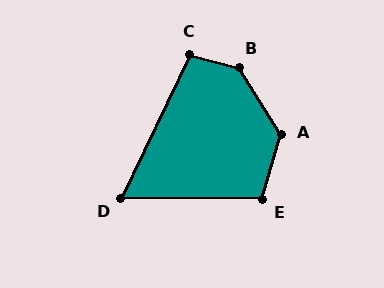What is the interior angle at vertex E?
Approximately 106 degrees (obtuse).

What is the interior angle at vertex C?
Approximately 100 degrees (obtuse).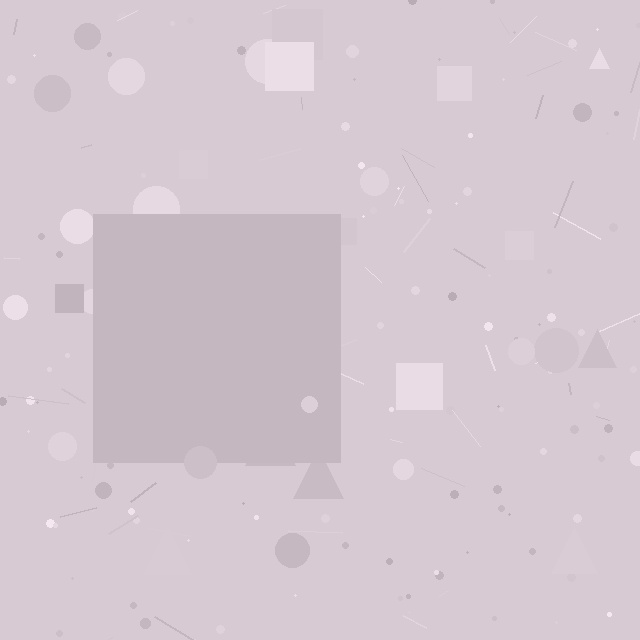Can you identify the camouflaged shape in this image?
The camouflaged shape is a square.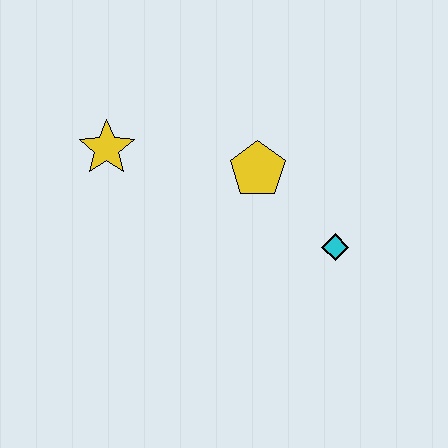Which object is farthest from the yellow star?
The cyan diamond is farthest from the yellow star.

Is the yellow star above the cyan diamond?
Yes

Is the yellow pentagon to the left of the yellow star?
No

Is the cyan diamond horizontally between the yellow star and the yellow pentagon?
No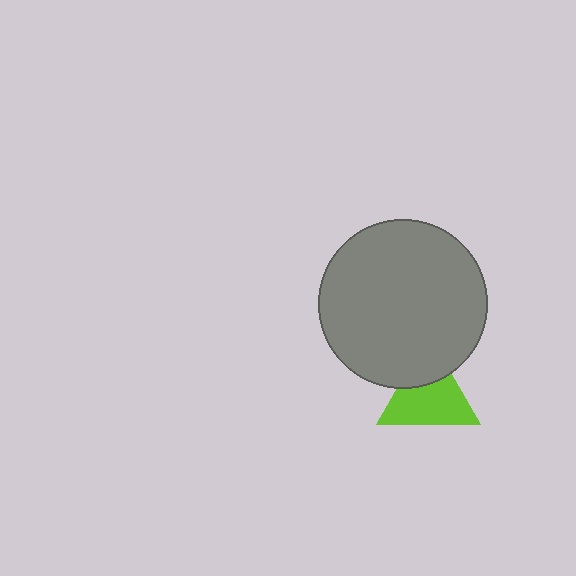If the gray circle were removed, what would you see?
You would see the complete lime triangle.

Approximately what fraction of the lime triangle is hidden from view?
Roughly 30% of the lime triangle is hidden behind the gray circle.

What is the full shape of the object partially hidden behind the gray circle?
The partially hidden object is a lime triangle.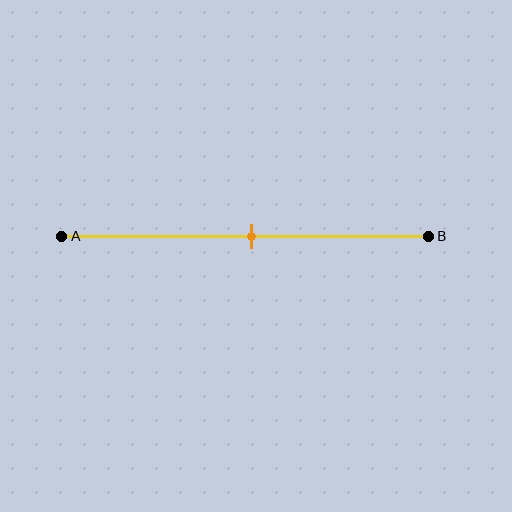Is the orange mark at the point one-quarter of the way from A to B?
No, the mark is at about 50% from A, not at the 25% one-quarter point.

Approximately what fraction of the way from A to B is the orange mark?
The orange mark is approximately 50% of the way from A to B.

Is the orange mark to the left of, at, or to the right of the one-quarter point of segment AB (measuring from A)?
The orange mark is to the right of the one-quarter point of segment AB.